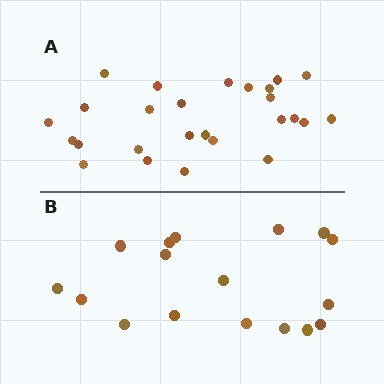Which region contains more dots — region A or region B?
Region A (the top region) has more dots.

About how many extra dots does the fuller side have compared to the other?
Region A has roughly 8 or so more dots than region B.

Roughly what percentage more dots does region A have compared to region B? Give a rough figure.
About 55% more.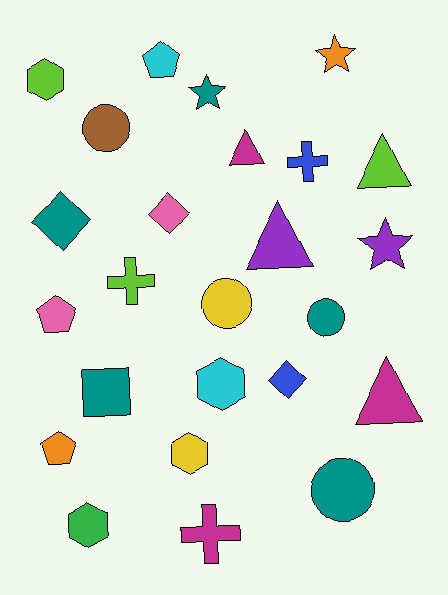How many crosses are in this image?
There are 3 crosses.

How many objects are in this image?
There are 25 objects.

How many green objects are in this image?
There is 1 green object.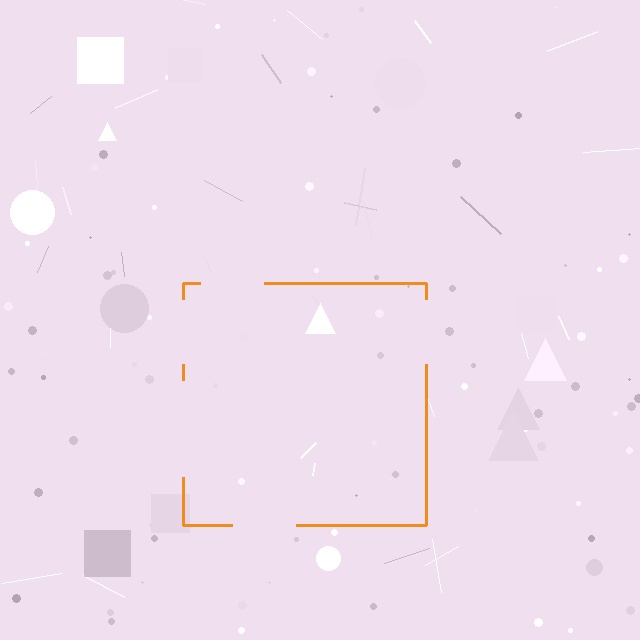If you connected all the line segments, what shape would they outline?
They would outline a square.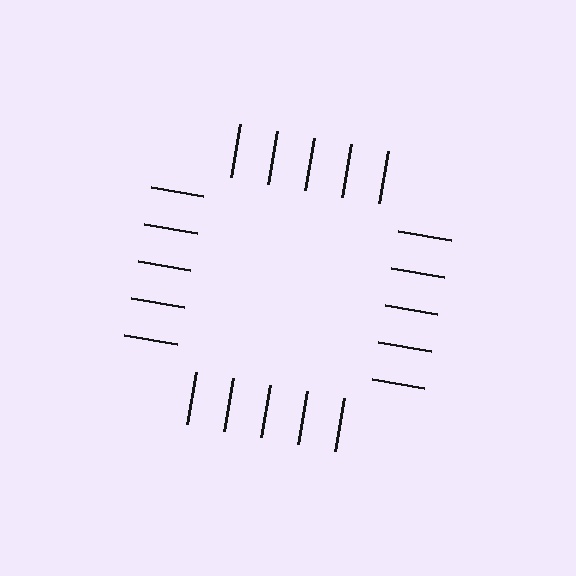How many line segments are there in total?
20 — 5 along each of the 4 edges.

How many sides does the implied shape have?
4 sides — the line-ends trace a square.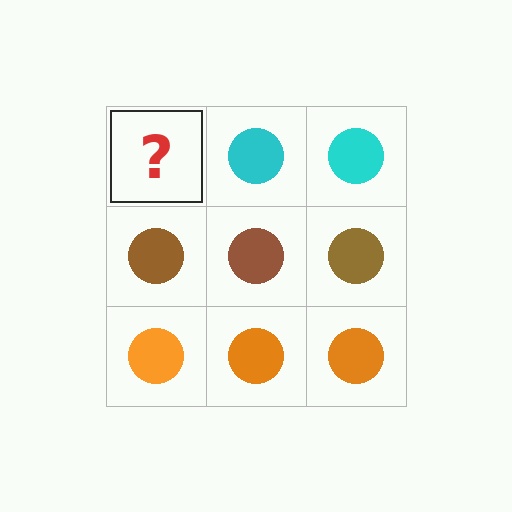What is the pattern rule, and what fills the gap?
The rule is that each row has a consistent color. The gap should be filled with a cyan circle.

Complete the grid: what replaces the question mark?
The question mark should be replaced with a cyan circle.